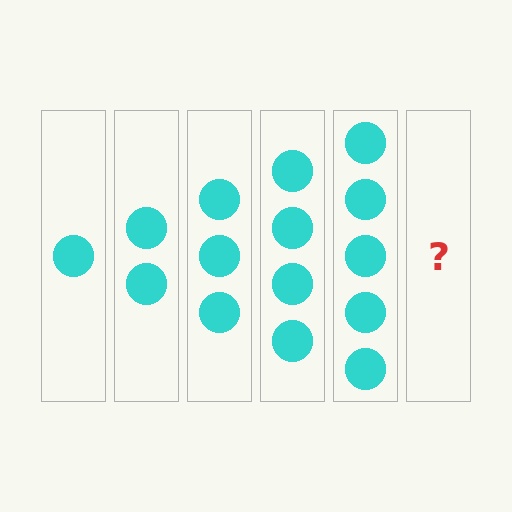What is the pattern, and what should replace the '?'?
The pattern is that each step adds one more circle. The '?' should be 6 circles.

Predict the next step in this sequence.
The next step is 6 circles.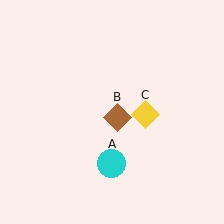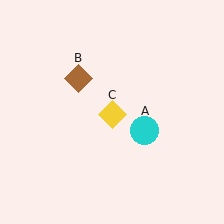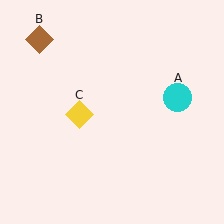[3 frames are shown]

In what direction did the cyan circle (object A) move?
The cyan circle (object A) moved up and to the right.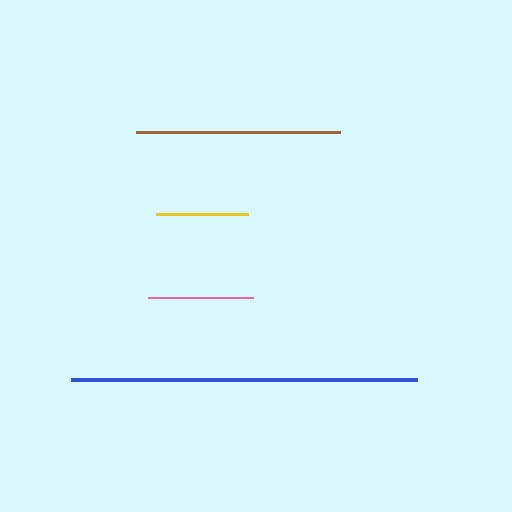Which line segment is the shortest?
The yellow line is the shortest at approximately 92 pixels.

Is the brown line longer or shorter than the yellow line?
The brown line is longer than the yellow line.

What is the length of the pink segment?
The pink segment is approximately 105 pixels long.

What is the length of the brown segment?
The brown segment is approximately 204 pixels long.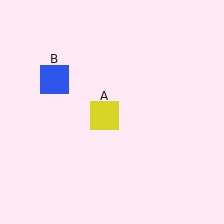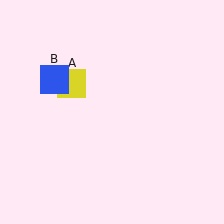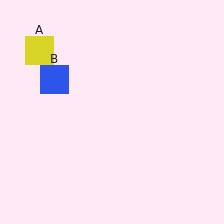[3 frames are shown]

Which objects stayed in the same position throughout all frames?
Blue square (object B) remained stationary.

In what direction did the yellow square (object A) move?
The yellow square (object A) moved up and to the left.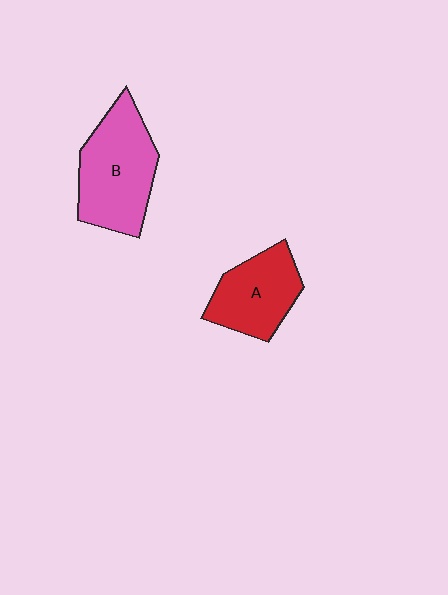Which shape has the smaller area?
Shape A (red).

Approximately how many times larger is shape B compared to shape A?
Approximately 1.3 times.